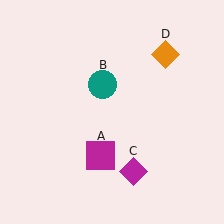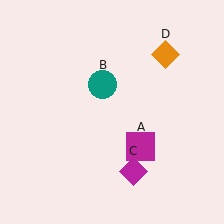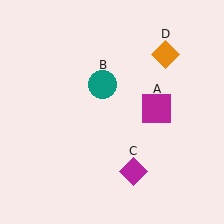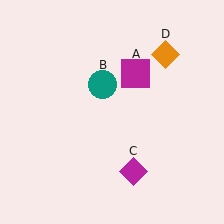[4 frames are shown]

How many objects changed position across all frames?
1 object changed position: magenta square (object A).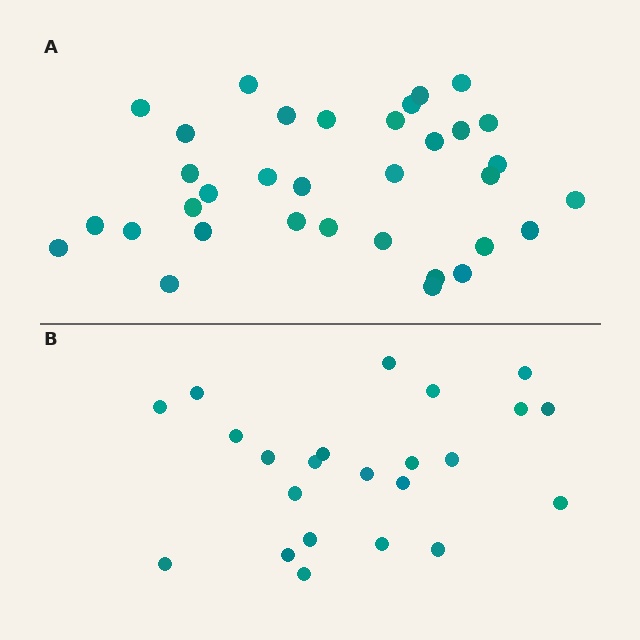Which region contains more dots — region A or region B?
Region A (the top region) has more dots.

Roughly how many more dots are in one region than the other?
Region A has roughly 12 or so more dots than region B.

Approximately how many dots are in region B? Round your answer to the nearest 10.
About 20 dots. (The exact count is 23, which rounds to 20.)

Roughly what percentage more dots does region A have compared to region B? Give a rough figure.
About 50% more.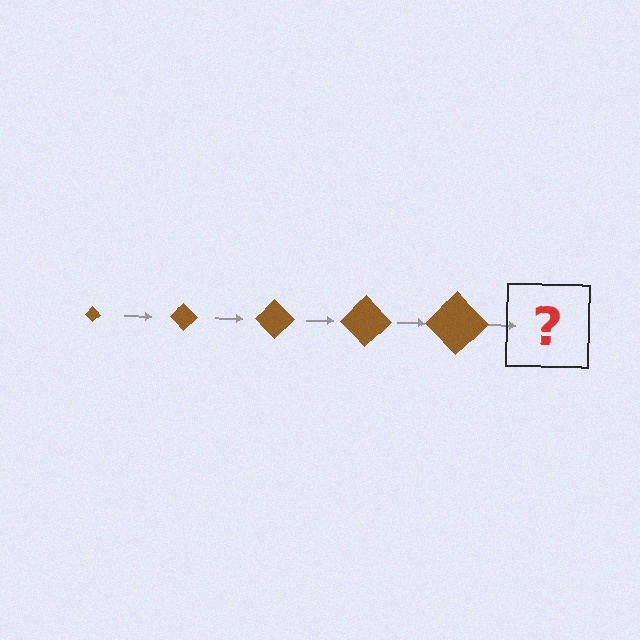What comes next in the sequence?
The next element should be a brown diamond, larger than the previous one.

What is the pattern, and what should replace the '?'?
The pattern is that the diamond gets progressively larger each step. The '?' should be a brown diamond, larger than the previous one.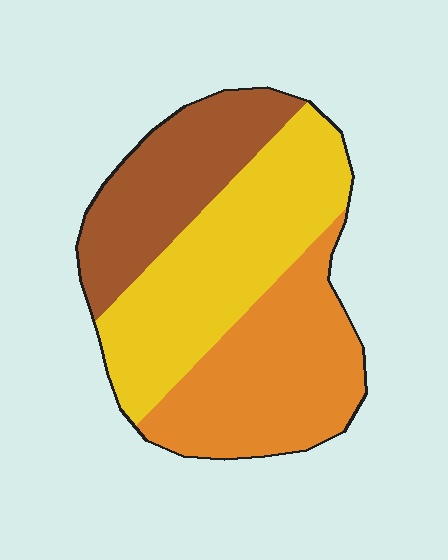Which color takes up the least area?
Brown, at roughly 25%.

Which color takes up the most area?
Yellow, at roughly 40%.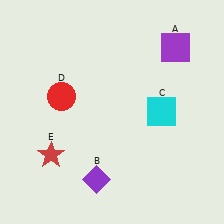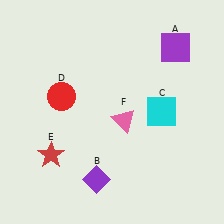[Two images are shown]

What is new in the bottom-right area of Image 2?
A pink triangle (F) was added in the bottom-right area of Image 2.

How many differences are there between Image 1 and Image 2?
There is 1 difference between the two images.